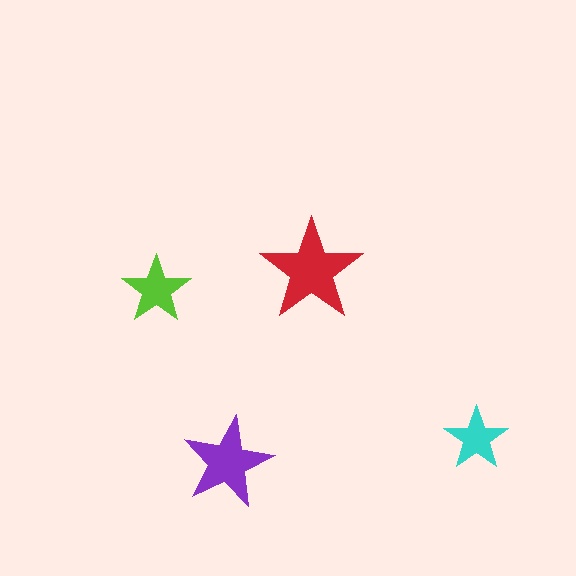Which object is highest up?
The red star is topmost.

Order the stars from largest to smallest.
the red one, the purple one, the lime one, the cyan one.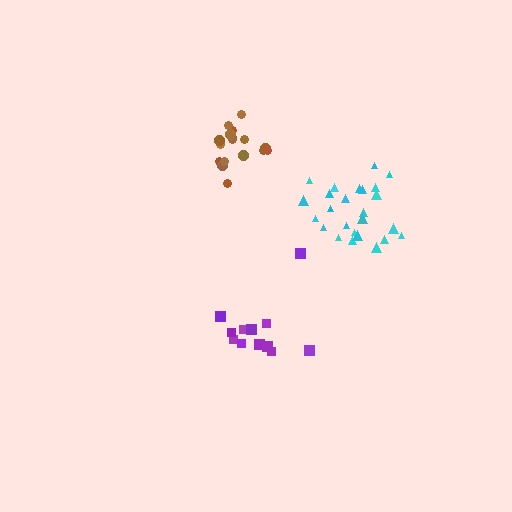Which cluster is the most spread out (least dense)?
Purple.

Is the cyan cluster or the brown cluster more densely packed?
Cyan.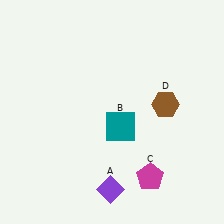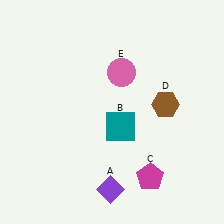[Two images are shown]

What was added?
A pink circle (E) was added in Image 2.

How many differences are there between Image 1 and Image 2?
There is 1 difference between the two images.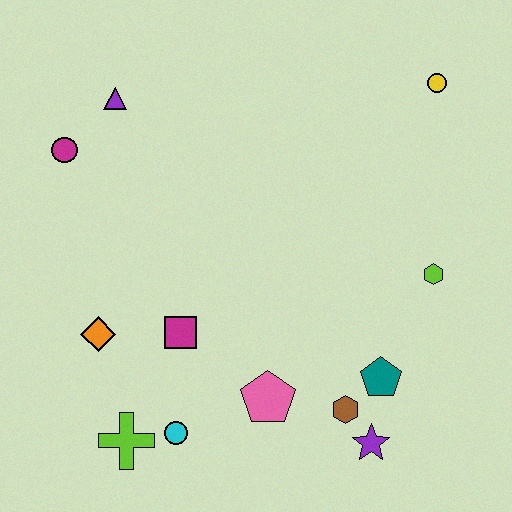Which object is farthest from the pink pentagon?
The yellow circle is farthest from the pink pentagon.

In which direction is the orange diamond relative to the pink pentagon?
The orange diamond is to the left of the pink pentagon.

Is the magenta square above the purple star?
Yes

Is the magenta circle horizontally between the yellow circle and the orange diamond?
No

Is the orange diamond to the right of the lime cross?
No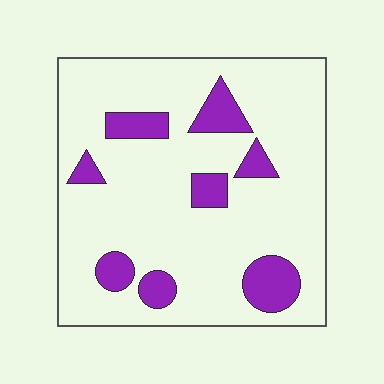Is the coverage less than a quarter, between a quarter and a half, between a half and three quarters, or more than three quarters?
Less than a quarter.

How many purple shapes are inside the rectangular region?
8.